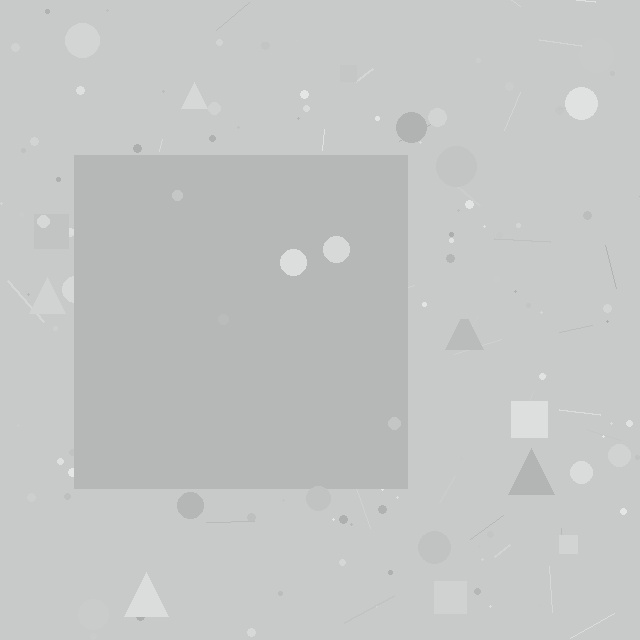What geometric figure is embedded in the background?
A square is embedded in the background.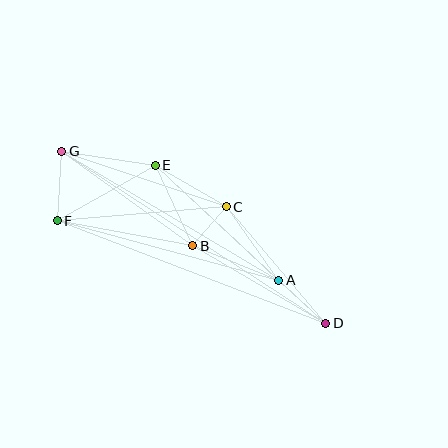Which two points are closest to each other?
Points B and C are closest to each other.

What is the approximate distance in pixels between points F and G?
The distance between F and G is approximately 70 pixels.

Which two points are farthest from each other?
Points D and G are farthest from each other.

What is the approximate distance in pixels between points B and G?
The distance between B and G is approximately 161 pixels.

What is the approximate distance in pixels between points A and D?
The distance between A and D is approximately 64 pixels.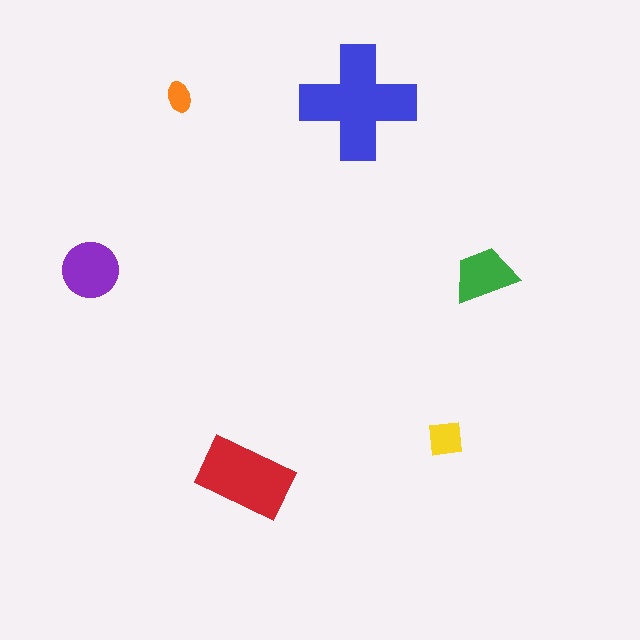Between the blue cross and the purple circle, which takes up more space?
The blue cross.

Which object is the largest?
The blue cross.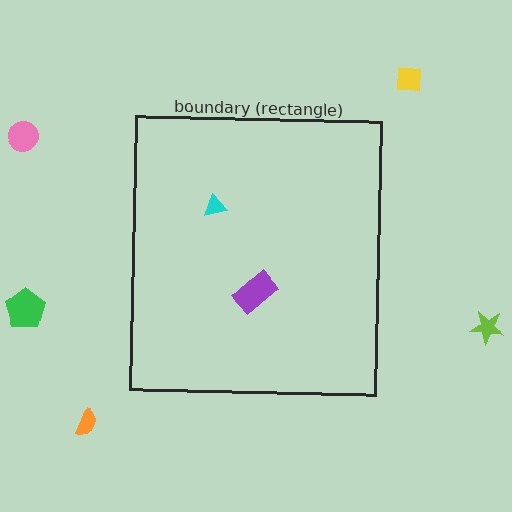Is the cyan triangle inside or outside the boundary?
Inside.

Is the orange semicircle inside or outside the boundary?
Outside.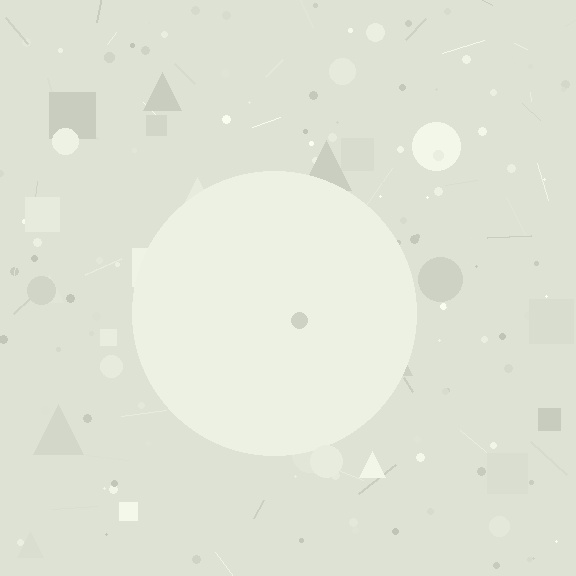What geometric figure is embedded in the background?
A circle is embedded in the background.